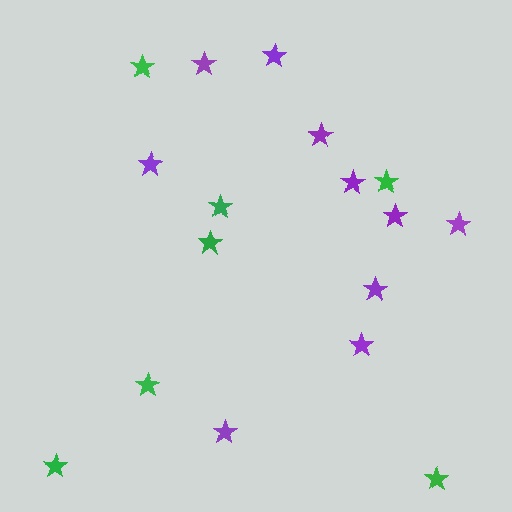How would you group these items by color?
There are 2 groups: one group of green stars (7) and one group of purple stars (10).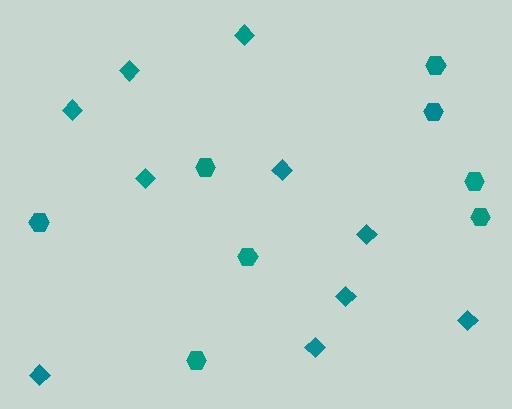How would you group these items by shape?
There are 2 groups: one group of hexagons (8) and one group of diamonds (10).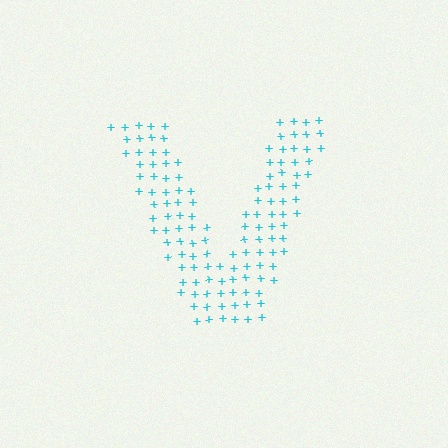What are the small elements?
The small elements are plus signs.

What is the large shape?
The large shape is the letter V.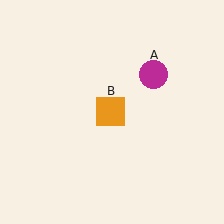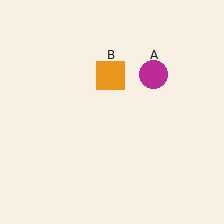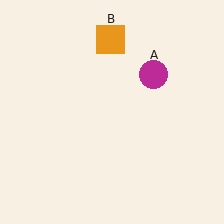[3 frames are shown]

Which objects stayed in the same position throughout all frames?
Magenta circle (object A) remained stationary.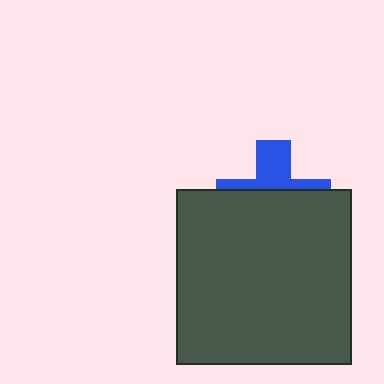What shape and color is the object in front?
The object in front is a dark gray rectangle.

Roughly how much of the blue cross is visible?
A small part of it is visible (roughly 38%).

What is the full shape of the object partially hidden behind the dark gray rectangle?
The partially hidden object is a blue cross.